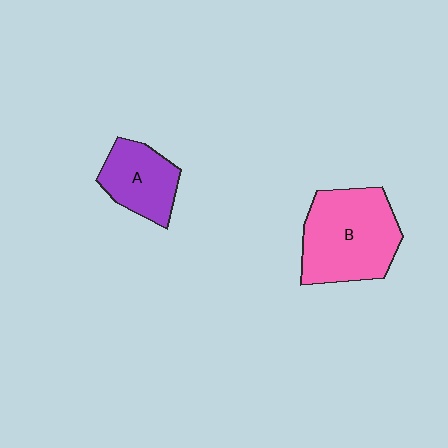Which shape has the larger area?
Shape B (pink).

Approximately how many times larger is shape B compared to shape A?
Approximately 1.7 times.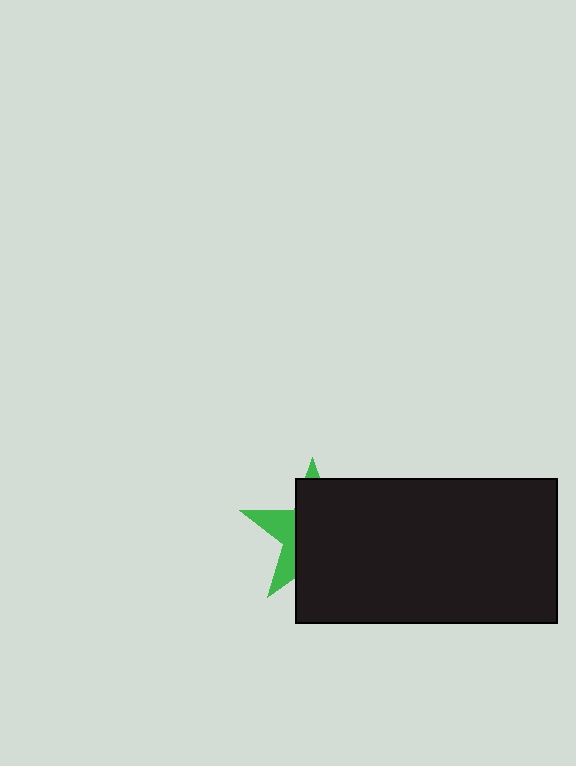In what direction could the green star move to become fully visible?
The green star could move left. That would shift it out from behind the black rectangle entirely.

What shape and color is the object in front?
The object in front is a black rectangle.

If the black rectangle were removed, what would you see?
You would see the complete green star.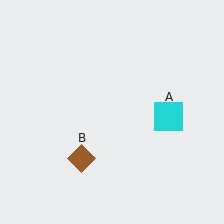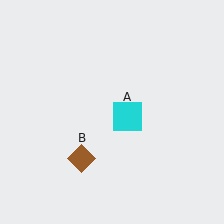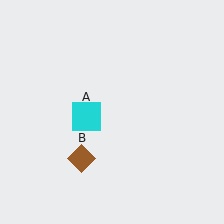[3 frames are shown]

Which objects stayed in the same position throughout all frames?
Brown diamond (object B) remained stationary.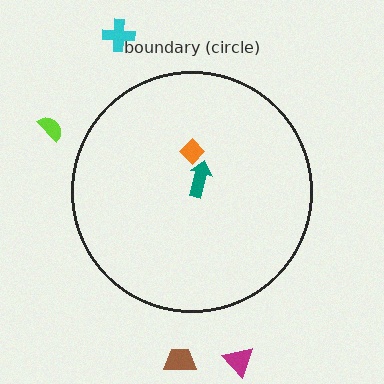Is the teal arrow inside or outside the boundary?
Inside.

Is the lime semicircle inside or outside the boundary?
Outside.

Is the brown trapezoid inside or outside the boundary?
Outside.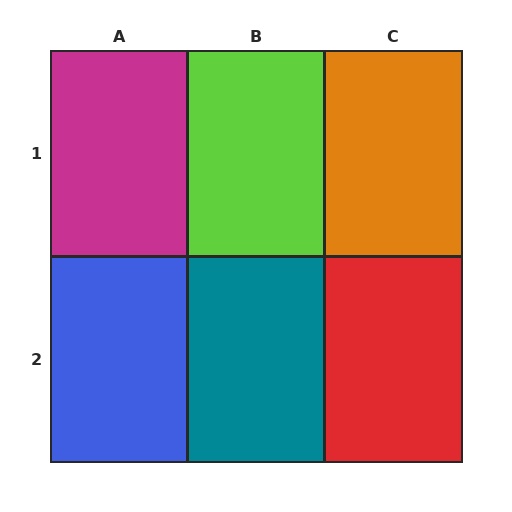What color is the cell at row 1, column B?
Lime.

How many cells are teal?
1 cell is teal.